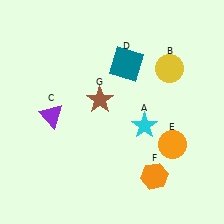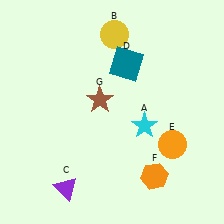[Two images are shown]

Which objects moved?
The objects that moved are: the yellow circle (B), the purple triangle (C).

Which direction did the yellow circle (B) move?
The yellow circle (B) moved left.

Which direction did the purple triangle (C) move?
The purple triangle (C) moved down.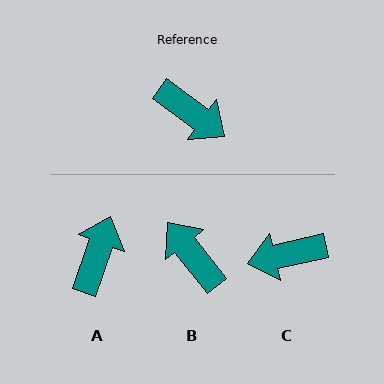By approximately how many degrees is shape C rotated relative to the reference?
Approximately 131 degrees clockwise.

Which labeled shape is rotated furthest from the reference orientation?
B, about 164 degrees away.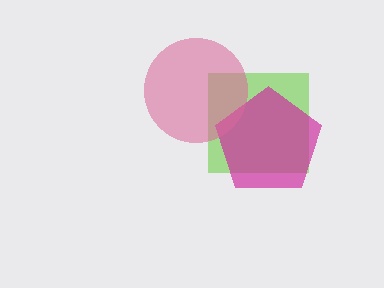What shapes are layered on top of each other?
The layered shapes are: a lime square, a magenta pentagon, a pink circle.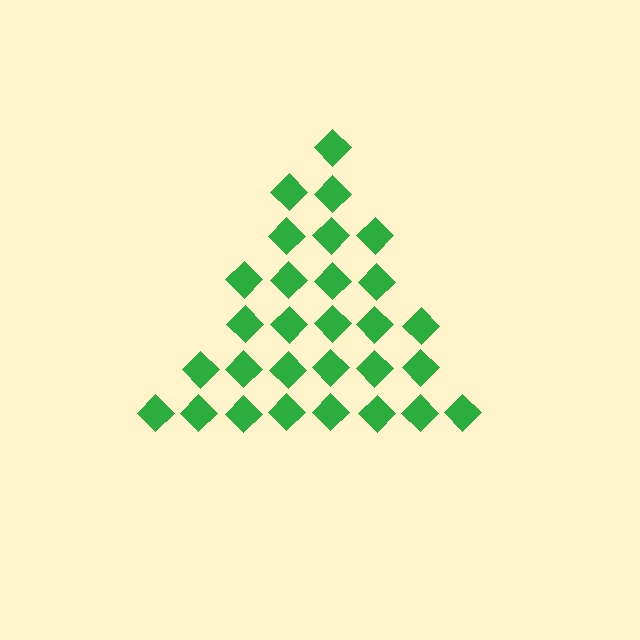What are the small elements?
The small elements are diamonds.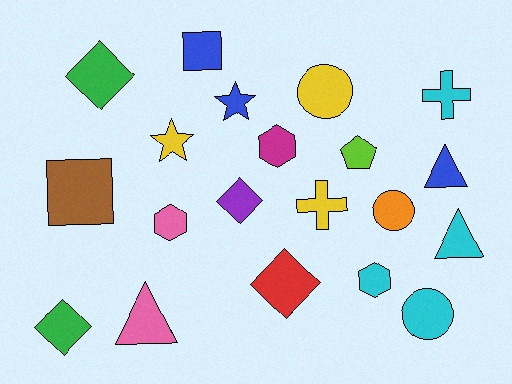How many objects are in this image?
There are 20 objects.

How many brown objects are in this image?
There is 1 brown object.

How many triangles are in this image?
There are 3 triangles.